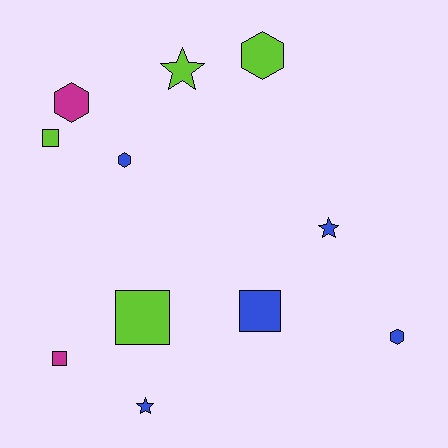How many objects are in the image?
There are 11 objects.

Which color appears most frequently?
Blue, with 5 objects.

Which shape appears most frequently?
Hexagon, with 4 objects.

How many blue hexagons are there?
There are 2 blue hexagons.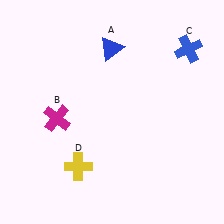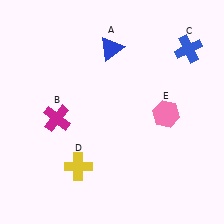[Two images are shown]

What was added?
A pink hexagon (E) was added in Image 2.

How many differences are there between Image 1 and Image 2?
There is 1 difference between the two images.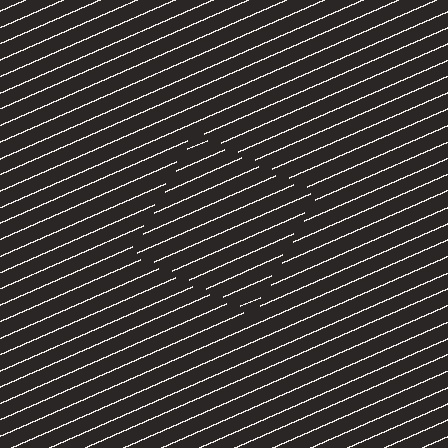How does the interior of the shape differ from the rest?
The interior of the shape contains the same grating, shifted by half a period — the contour is defined by the phase discontinuity where line-ends from the inner and outer gratings abut.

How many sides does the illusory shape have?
4 sides — the line-ends trace a square.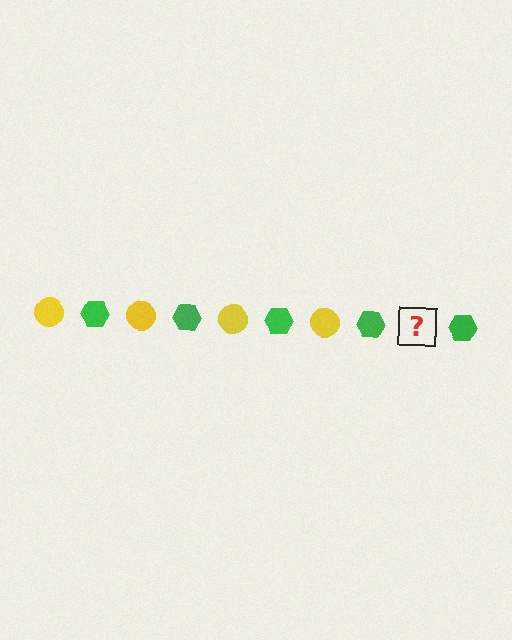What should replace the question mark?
The question mark should be replaced with a yellow circle.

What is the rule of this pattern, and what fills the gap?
The rule is that the pattern alternates between yellow circle and green hexagon. The gap should be filled with a yellow circle.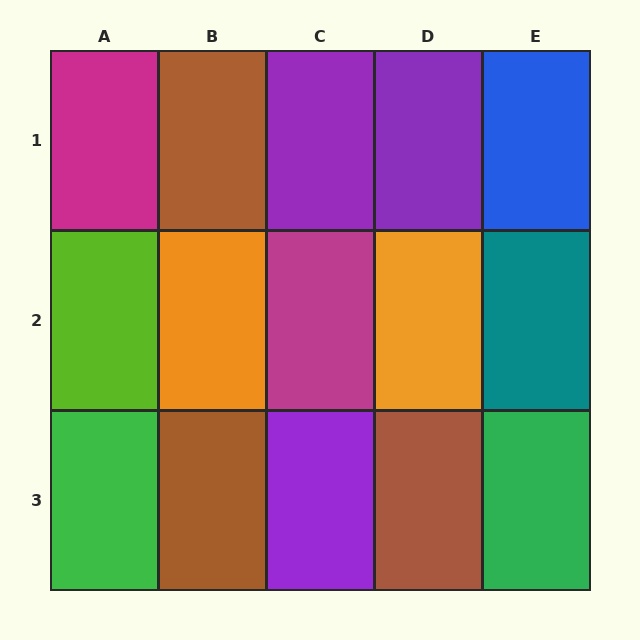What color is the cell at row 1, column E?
Blue.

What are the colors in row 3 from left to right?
Green, brown, purple, brown, green.